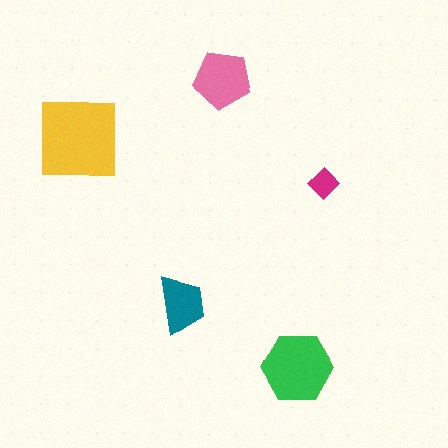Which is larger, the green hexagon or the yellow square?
The yellow square.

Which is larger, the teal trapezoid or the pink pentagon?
The pink pentagon.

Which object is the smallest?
The magenta diamond.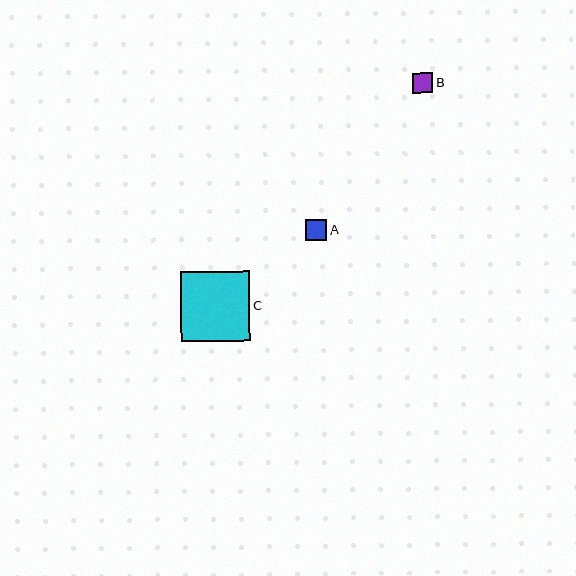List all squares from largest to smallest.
From largest to smallest: C, A, B.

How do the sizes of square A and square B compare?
Square A and square B are approximately the same size.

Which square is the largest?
Square C is the largest with a size of approximately 70 pixels.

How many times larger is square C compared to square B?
Square C is approximately 3.5 times the size of square B.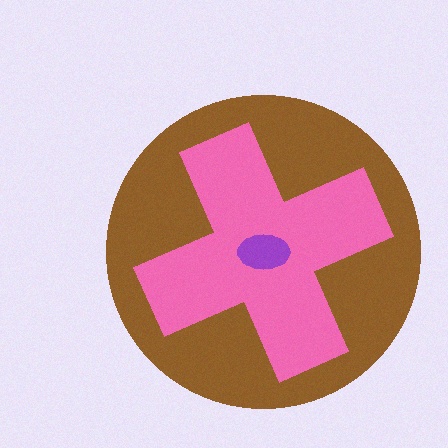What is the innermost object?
The purple ellipse.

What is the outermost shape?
The brown circle.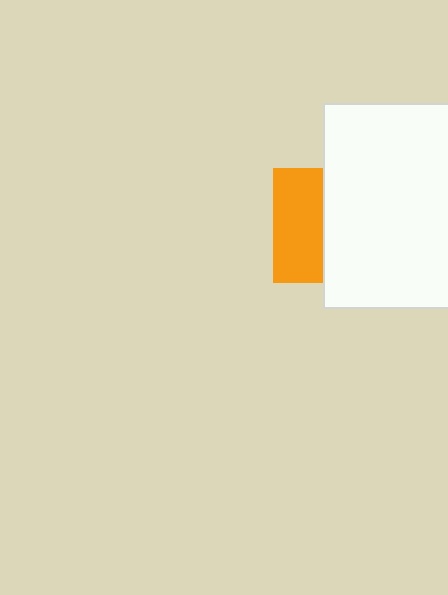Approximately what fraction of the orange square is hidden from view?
Roughly 56% of the orange square is hidden behind the white rectangle.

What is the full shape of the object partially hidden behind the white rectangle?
The partially hidden object is an orange square.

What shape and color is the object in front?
The object in front is a white rectangle.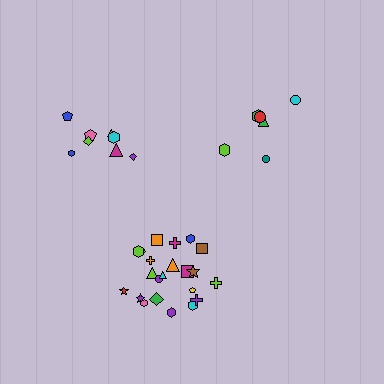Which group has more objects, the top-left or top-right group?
The top-left group.